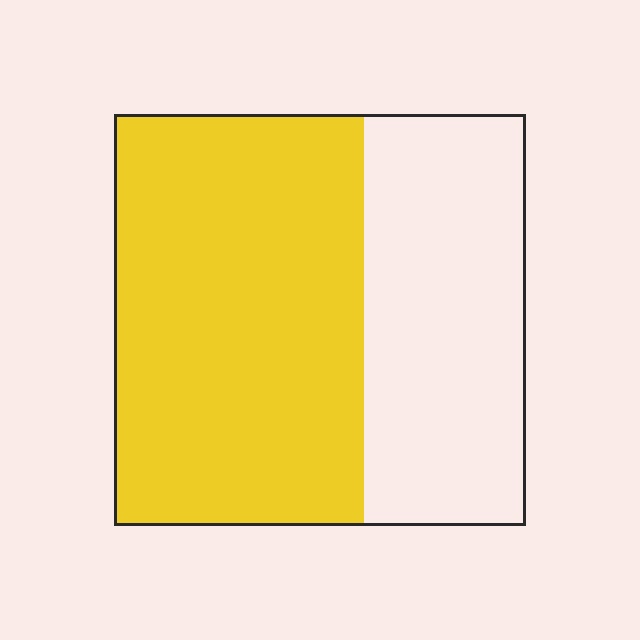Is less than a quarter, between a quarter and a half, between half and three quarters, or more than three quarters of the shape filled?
Between half and three quarters.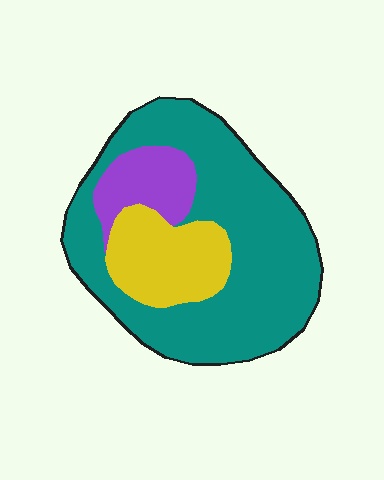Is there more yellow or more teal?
Teal.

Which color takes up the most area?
Teal, at roughly 65%.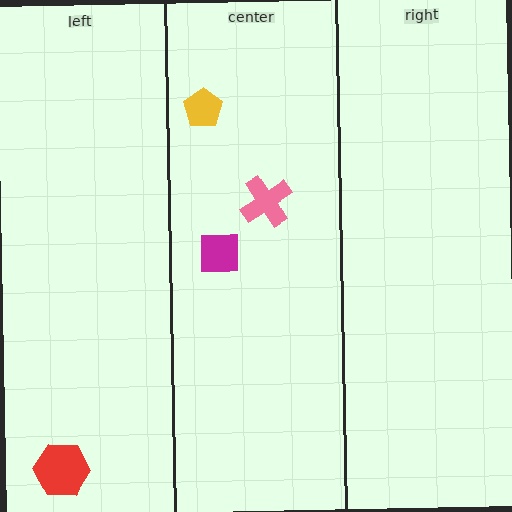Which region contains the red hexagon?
The left region.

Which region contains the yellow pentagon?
The center region.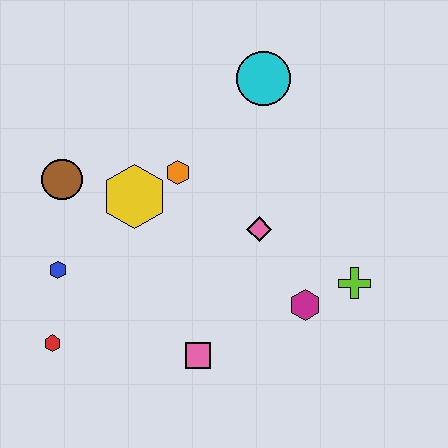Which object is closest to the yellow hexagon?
The orange hexagon is closest to the yellow hexagon.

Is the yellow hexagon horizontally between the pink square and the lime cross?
No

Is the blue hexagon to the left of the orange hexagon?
Yes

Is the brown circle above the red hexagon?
Yes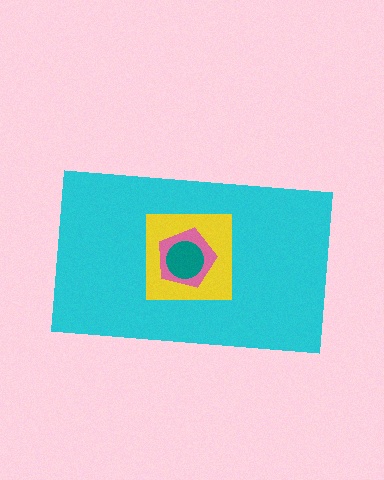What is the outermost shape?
The cyan rectangle.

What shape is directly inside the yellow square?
The pink pentagon.